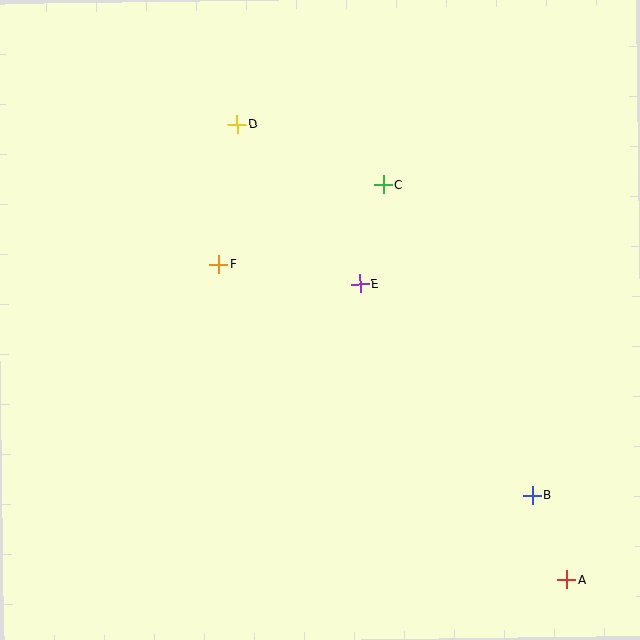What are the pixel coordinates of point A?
Point A is at (567, 579).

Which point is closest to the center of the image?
Point E at (360, 284) is closest to the center.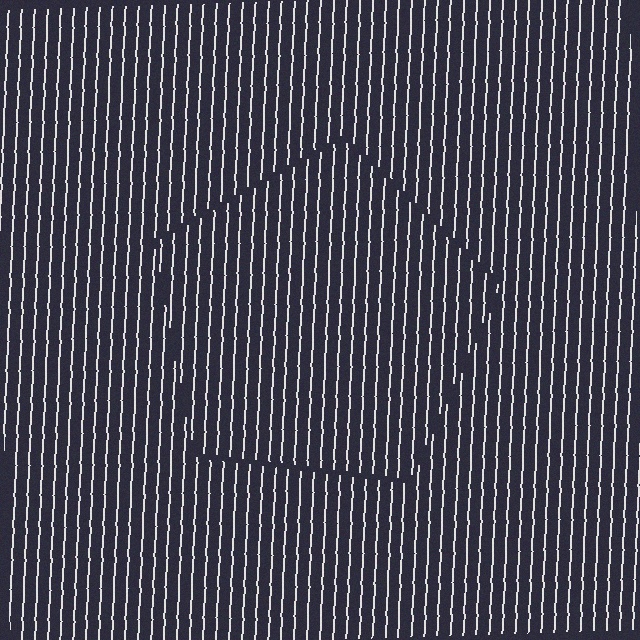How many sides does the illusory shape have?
5 sides — the line-ends trace a pentagon.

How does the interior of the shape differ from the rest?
The interior of the shape contains the same grating, shifted by half a period — the contour is defined by the phase discontinuity where line-ends from the inner and outer gratings abut.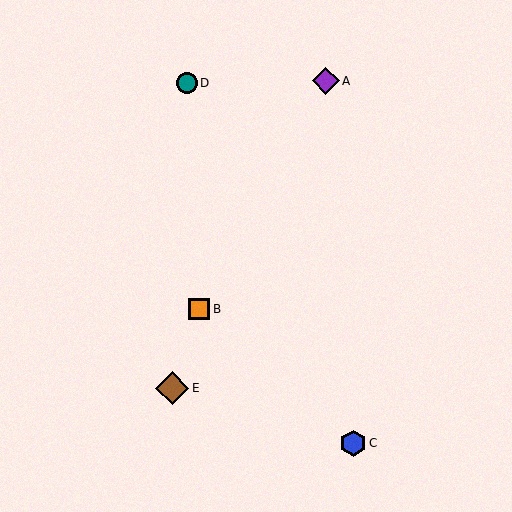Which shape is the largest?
The brown diamond (labeled E) is the largest.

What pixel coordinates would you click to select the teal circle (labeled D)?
Click at (187, 83) to select the teal circle D.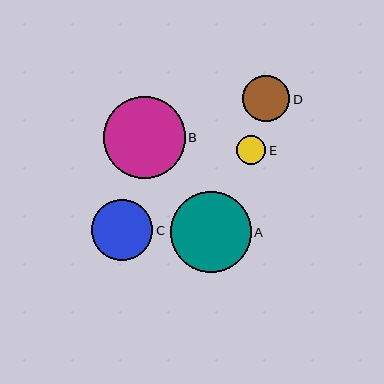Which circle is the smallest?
Circle E is the smallest with a size of approximately 29 pixels.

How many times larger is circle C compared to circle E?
Circle C is approximately 2.1 times the size of circle E.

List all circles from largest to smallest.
From largest to smallest: B, A, C, D, E.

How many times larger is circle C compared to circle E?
Circle C is approximately 2.1 times the size of circle E.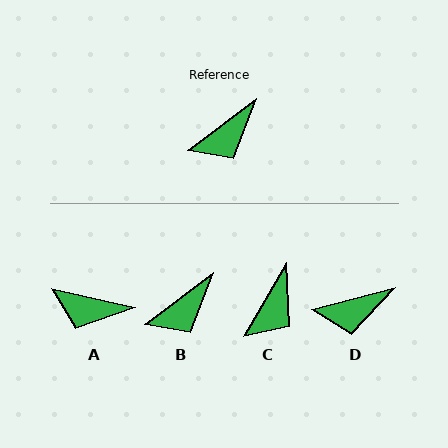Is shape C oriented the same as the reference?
No, it is off by about 23 degrees.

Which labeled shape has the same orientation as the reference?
B.